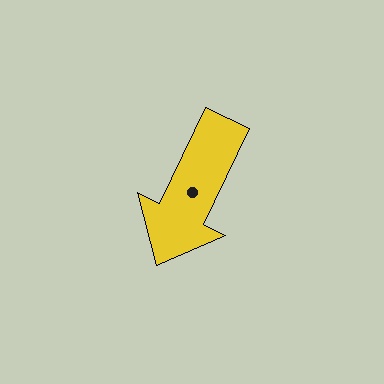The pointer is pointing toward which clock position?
Roughly 7 o'clock.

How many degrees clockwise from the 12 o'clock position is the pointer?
Approximately 206 degrees.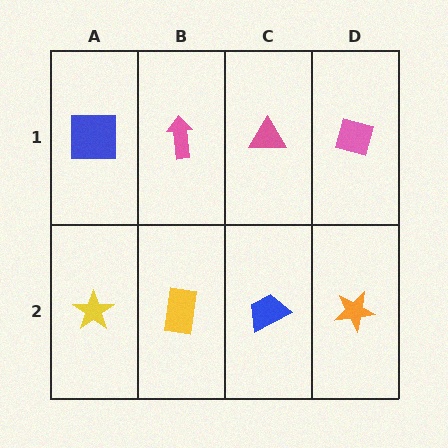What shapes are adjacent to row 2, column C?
A pink triangle (row 1, column C), a yellow rectangle (row 2, column B), an orange star (row 2, column D).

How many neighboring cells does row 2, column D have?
2.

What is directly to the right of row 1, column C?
A pink square.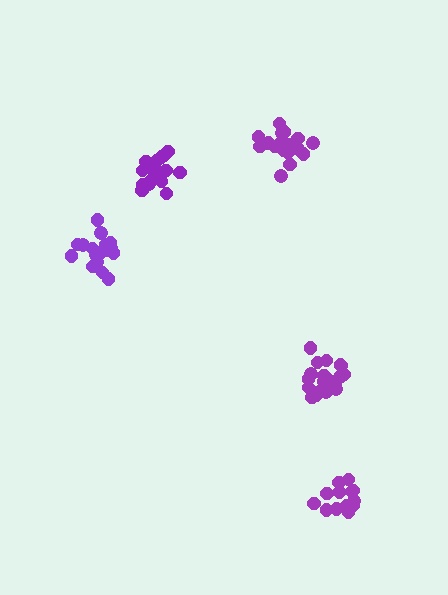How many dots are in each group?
Group 1: 18 dots, Group 2: 20 dots, Group 3: 20 dots, Group 4: 17 dots, Group 5: 14 dots (89 total).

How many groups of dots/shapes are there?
There are 5 groups.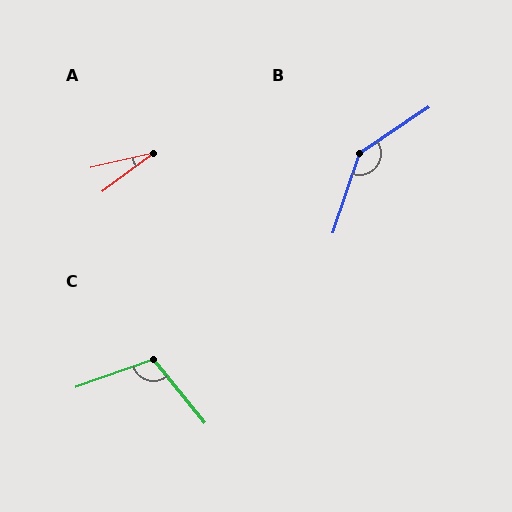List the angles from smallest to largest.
A (24°), C (109°), B (142°).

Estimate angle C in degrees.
Approximately 109 degrees.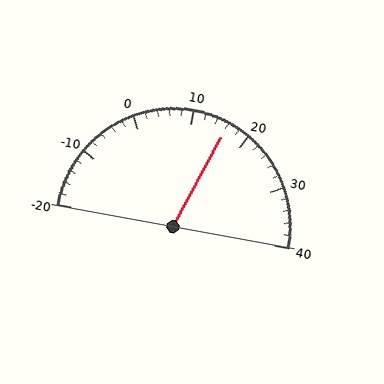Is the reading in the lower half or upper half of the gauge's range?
The reading is in the upper half of the range (-20 to 40).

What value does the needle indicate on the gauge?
The needle indicates approximately 16.